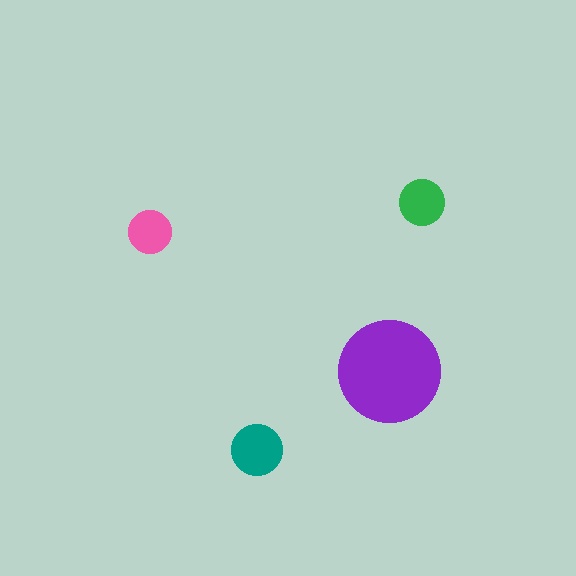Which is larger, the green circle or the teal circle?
The teal one.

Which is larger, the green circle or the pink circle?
The green one.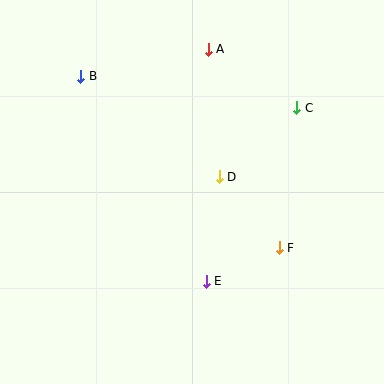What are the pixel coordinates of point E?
Point E is at (206, 281).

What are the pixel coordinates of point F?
Point F is at (279, 248).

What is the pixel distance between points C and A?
The distance between C and A is 106 pixels.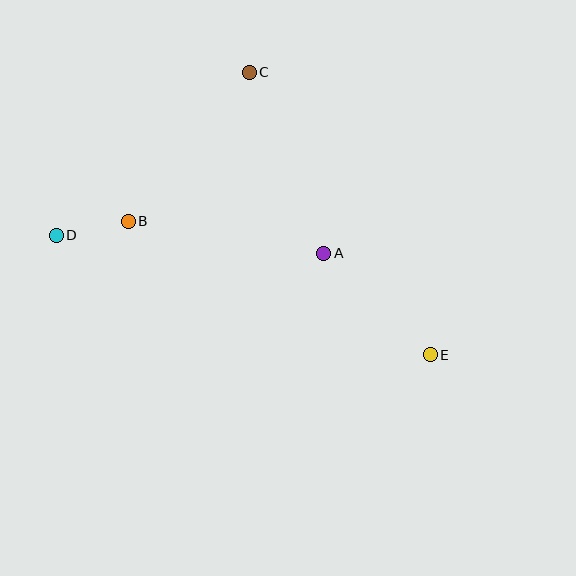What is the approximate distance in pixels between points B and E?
The distance between B and E is approximately 330 pixels.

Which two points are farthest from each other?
Points D and E are farthest from each other.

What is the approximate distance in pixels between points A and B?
The distance between A and B is approximately 198 pixels.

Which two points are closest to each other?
Points B and D are closest to each other.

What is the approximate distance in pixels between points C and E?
The distance between C and E is approximately 335 pixels.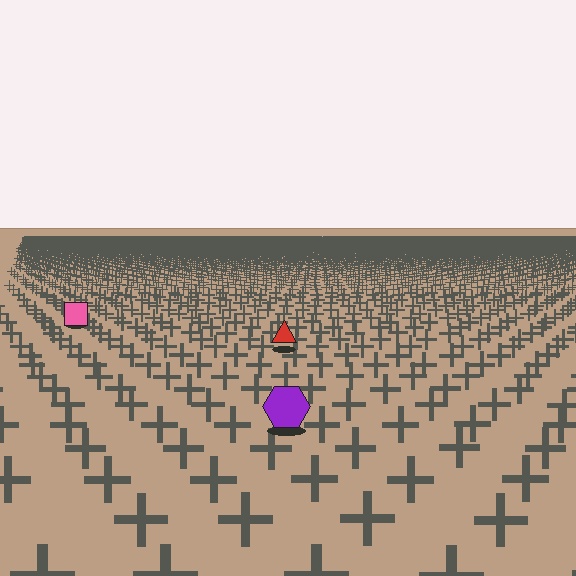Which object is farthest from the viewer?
The pink square is farthest from the viewer. It appears smaller and the ground texture around it is denser.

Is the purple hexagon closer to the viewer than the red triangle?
Yes. The purple hexagon is closer — you can tell from the texture gradient: the ground texture is coarser near it.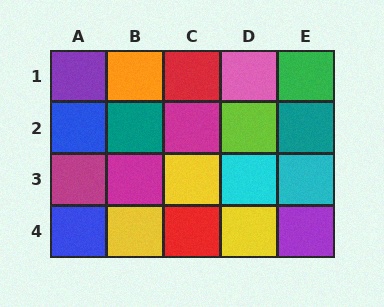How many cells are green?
1 cell is green.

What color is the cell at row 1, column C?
Red.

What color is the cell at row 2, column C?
Magenta.